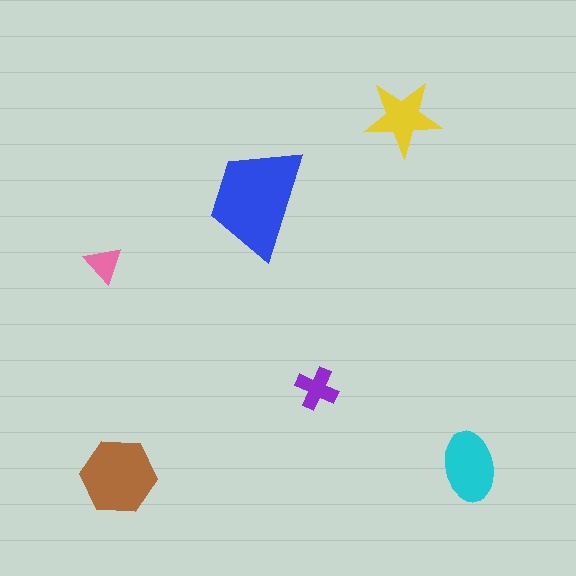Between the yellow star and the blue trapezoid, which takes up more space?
The blue trapezoid.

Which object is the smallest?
The pink triangle.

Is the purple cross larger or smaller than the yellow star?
Smaller.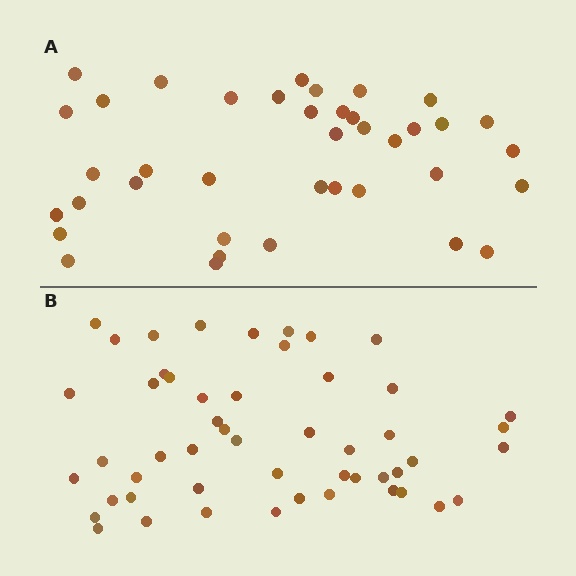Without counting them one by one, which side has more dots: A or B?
Region B (the bottom region) has more dots.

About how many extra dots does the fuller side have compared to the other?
Region B has roughly 12 or so more dots than region A.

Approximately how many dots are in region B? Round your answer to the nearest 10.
About 50 dots. (The exact count is 51, which rounds to 50.)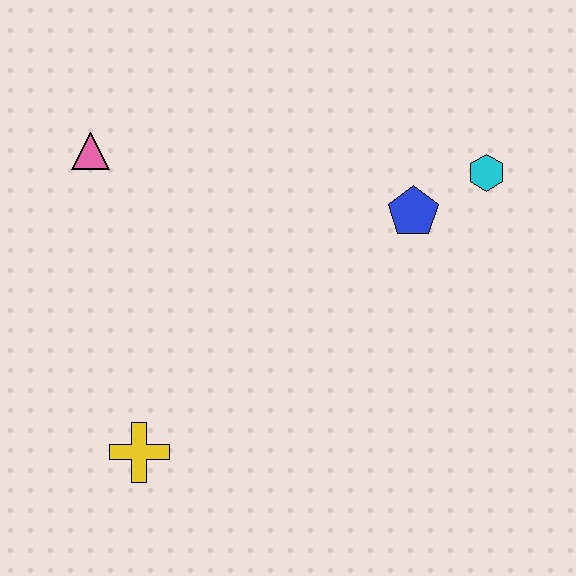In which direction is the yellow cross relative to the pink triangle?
The yellow cross is below the pink triangle.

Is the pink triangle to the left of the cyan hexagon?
Yes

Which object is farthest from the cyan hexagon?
The yellow cross is farthest from the cyan hexagon.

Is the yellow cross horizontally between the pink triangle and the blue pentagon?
Yes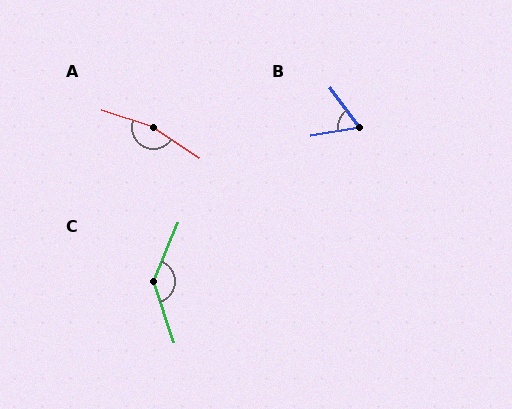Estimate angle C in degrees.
Approximately 139 degrees.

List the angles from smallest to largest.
B (63°), C (139°), A (164°).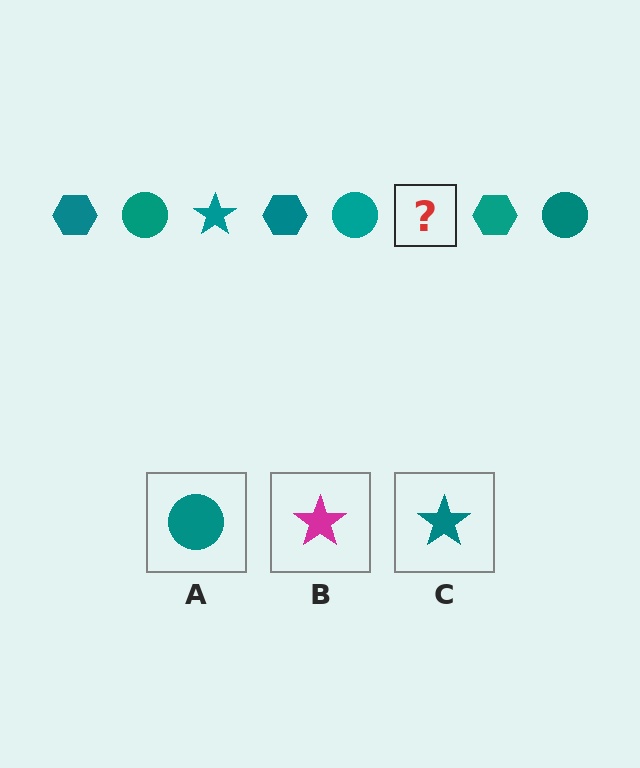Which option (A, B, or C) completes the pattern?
C.